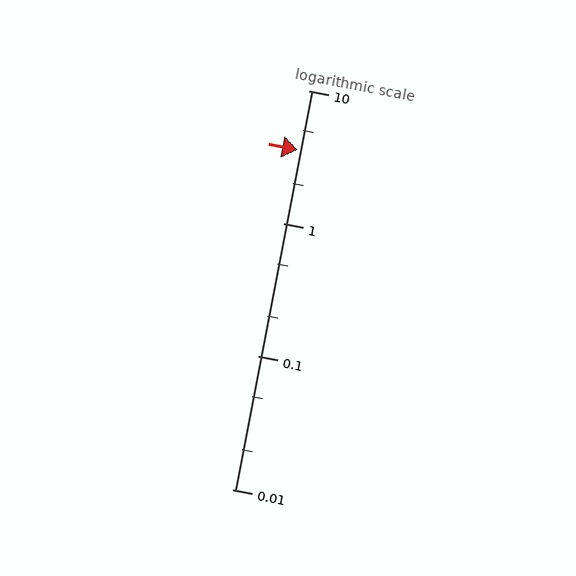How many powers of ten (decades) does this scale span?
The scale spans 3 decades, from 0.01 to 10.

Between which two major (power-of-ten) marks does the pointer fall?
The pointer is between 1 and 10.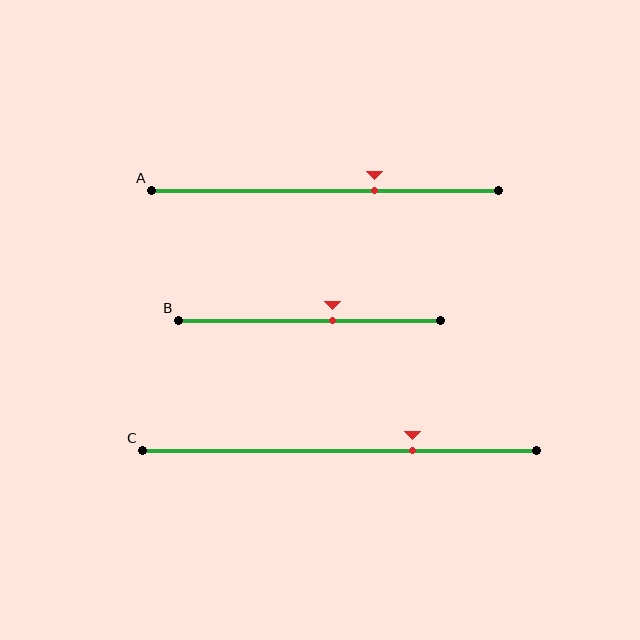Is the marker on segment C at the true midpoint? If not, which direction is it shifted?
No, the marker on segment C is shifted to the right by about 19% of the segment length.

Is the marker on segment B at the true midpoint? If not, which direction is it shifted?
No, the marker on segment B is shifted to the right by about 9% of the segment length.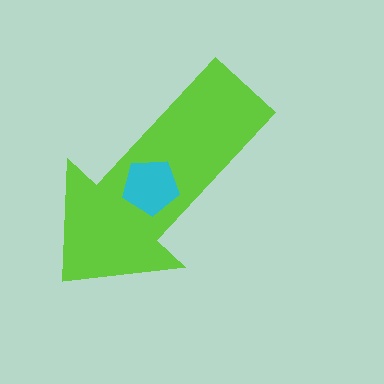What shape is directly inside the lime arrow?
The cyan pentagon.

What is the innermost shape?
The cyan pentagon.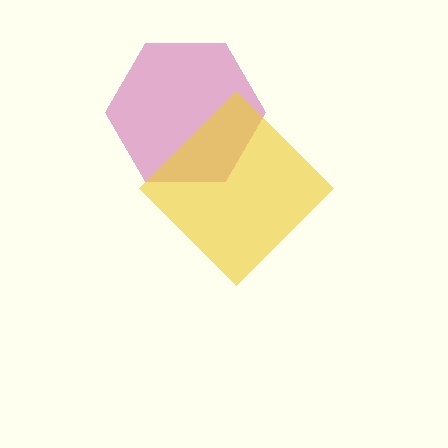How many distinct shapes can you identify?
There are 2 distinct shapes: a magenta hexagon, a yellow diamond.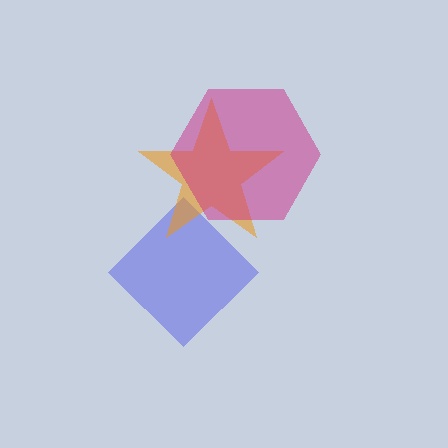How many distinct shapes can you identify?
There are 3 distinct shapes: a blue diamond, an orange star, a magenta hexagon.